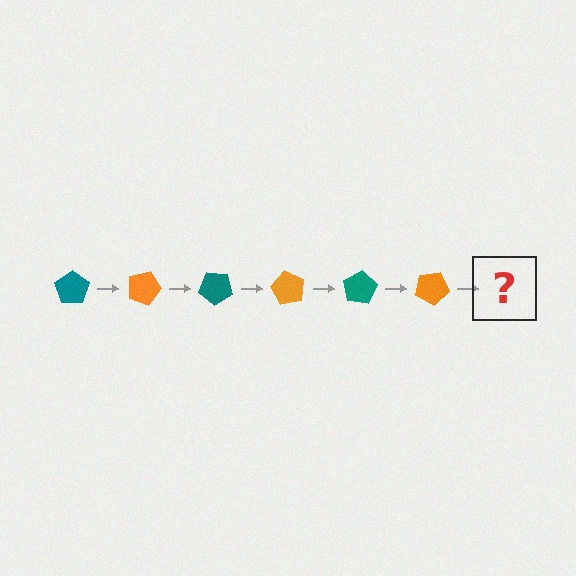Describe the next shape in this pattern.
It should be a teal pentagon, rotated 120 degrees from the start.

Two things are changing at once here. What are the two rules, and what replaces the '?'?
The two rules are that it rotates 20 degrees each step and the color cycles through teal and orange. The '?' should be a teal pentagon, rotated 120 degrees from the start.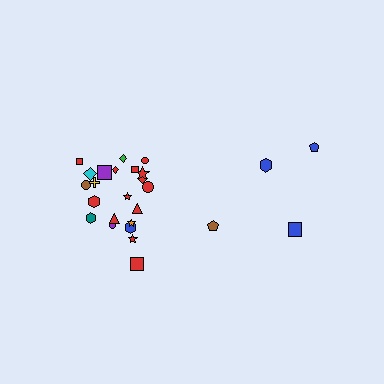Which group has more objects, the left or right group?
The left group.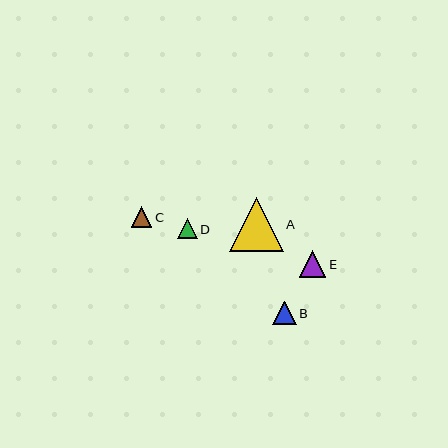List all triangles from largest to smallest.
From largest to smallest: A, E, B, C, D.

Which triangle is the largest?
Triangle A is the largest with a size of approximately 54 pixels.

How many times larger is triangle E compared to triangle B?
Triangle E is approximately 1.1 times the size of triangle B.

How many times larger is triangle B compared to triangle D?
Triangle B is approximately 1.2 times the size of triangle D.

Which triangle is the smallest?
Triangle D is the smallest with a size of approximately 20 pixels.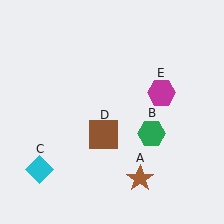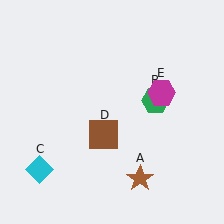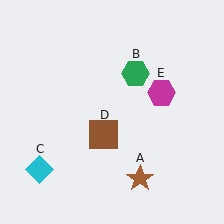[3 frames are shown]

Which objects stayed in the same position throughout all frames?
Brown star (object A) and cyan diamond (object C) and brown square (object D) and magenta hexagon (object E) remained stationary.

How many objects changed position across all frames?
1 object changed position: green hexagon (object B).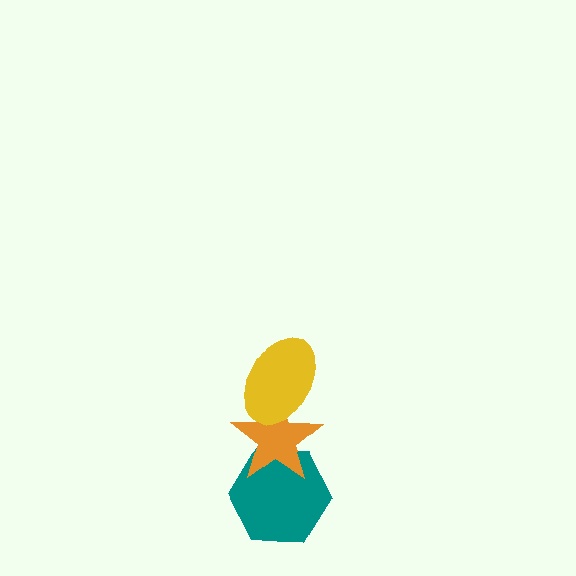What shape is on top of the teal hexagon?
The orange star is on top of the teal hexagon.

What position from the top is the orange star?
The orange star is 2nd from the top.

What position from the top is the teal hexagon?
The teal hexagon is 3rd from the top.